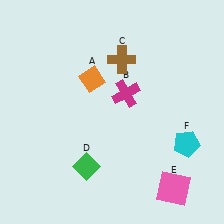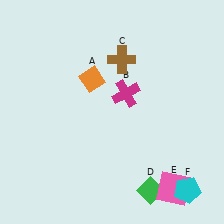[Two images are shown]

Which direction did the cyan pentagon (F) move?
The cyan pentagon (F) moved down.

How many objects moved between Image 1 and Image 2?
2 objects moved between the two images.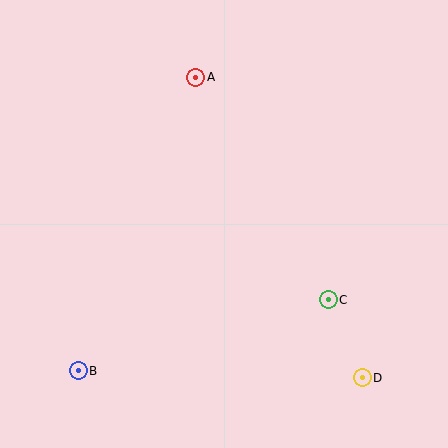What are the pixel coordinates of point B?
Point B is at (78, 371).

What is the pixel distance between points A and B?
The distance between A and B is 317 pixels.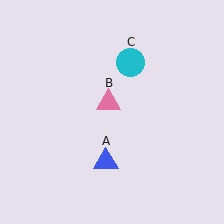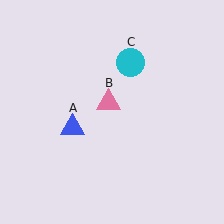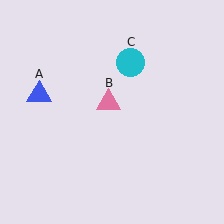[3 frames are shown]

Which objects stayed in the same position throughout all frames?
Pink triangle (object B) and cyan circle (object C) remained stationary.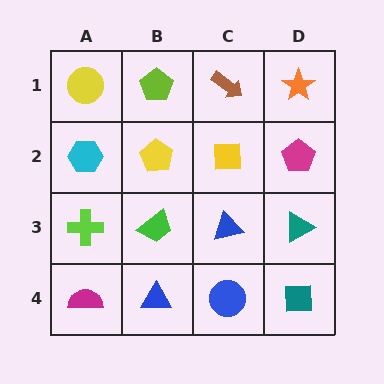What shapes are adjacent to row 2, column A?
A yellow circle (row 1, column A), a lime cross (row 3, column A), a yellow pentagon (row 2, column B).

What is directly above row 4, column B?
A green trapezoid.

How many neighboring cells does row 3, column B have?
4.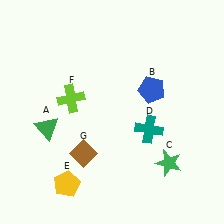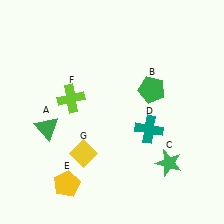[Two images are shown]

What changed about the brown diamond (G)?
In Image 1, G is brown. In Image 2, it changed to yellow.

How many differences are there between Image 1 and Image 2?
There are 2 differences between the two images.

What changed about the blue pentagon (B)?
In Image 1, B is blue. In Image 2, it changed to green.